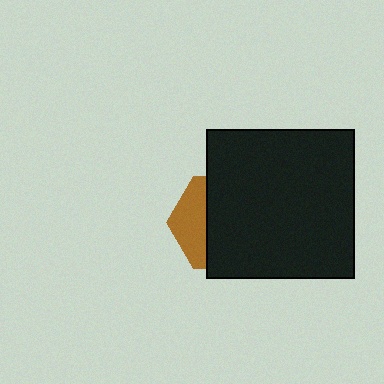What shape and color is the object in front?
The object in front is a black square.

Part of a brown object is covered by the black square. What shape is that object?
It is a hexagon.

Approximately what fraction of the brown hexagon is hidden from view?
Roughly 68% of the brown hexagon is hidden behind the black square.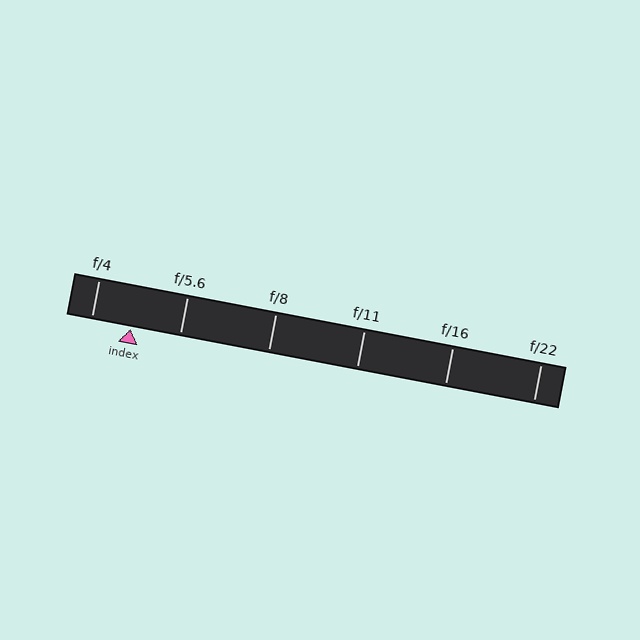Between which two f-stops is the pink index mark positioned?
The index mark is between f/4 and f/5.6.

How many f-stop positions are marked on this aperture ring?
There are 6 f-stop positions marked.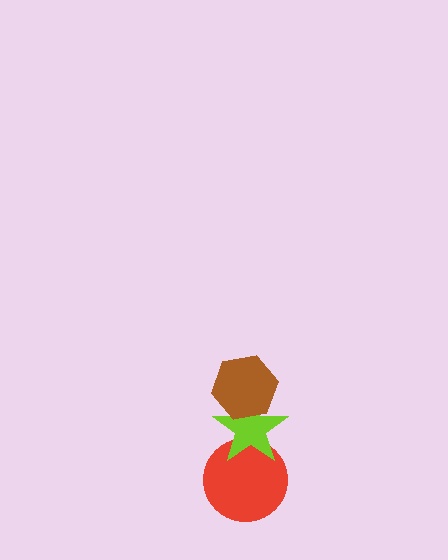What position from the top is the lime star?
The lime star is 2nd from the top.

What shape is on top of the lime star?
The brown hexagon is on top of the lime star.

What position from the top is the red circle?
The red circle is 3rd from the top.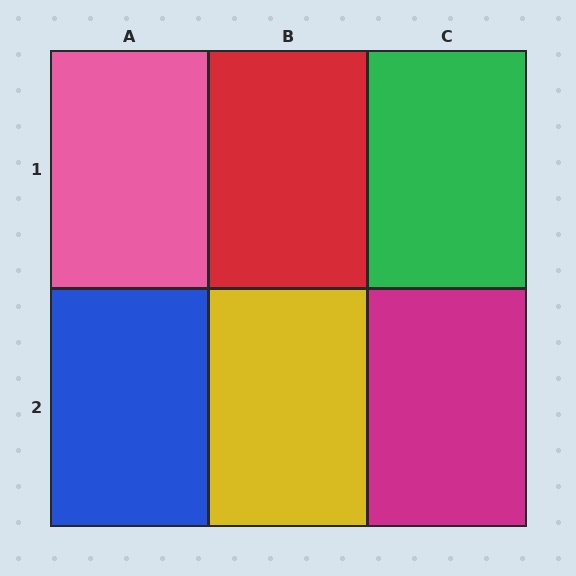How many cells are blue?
1 cell is blue.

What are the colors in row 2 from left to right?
Blue, yellow, magenta.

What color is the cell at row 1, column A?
Pink.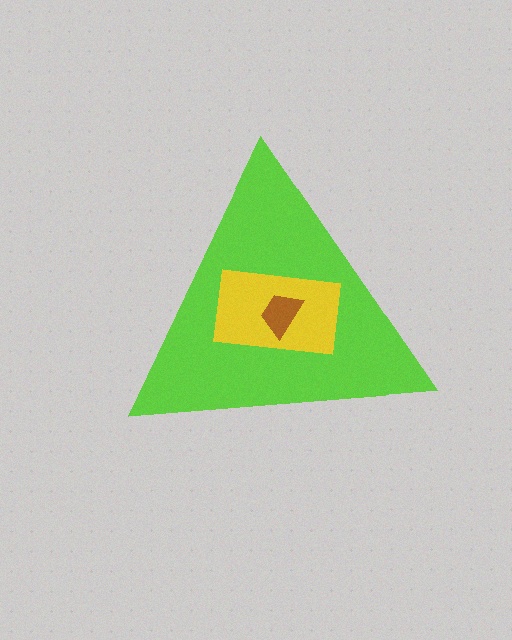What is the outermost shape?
The lime triangle.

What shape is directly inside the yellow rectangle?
The brown trapezoid.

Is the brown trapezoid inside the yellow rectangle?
Yes.